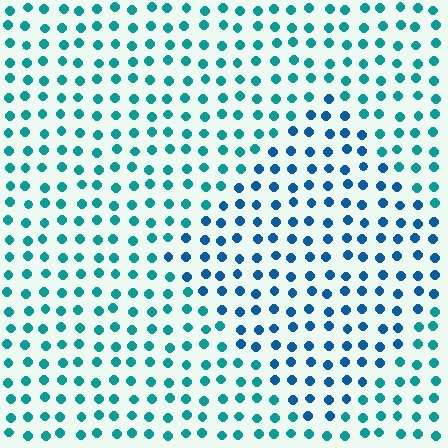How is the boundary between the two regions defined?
The boundary is defined purely by a slight shift in hue (about 30 degrees). Spacing, size, and orientation are identical on both sides.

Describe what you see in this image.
The image is filled with small teal elements in a uniform arrangement. A diamond-shaped region is visible where the elements are tinted to a slightly different hue, forming a subtle color boundary.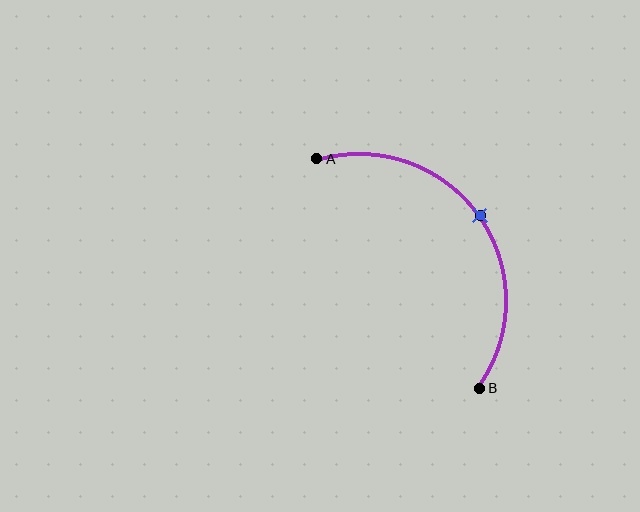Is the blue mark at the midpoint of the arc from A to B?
Yes. The blue mark lies on the arc at equal arc-length from both A and B — it is the arc midpoint.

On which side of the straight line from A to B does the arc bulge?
The arc bulges above and to the right of the straight line connecting A and B.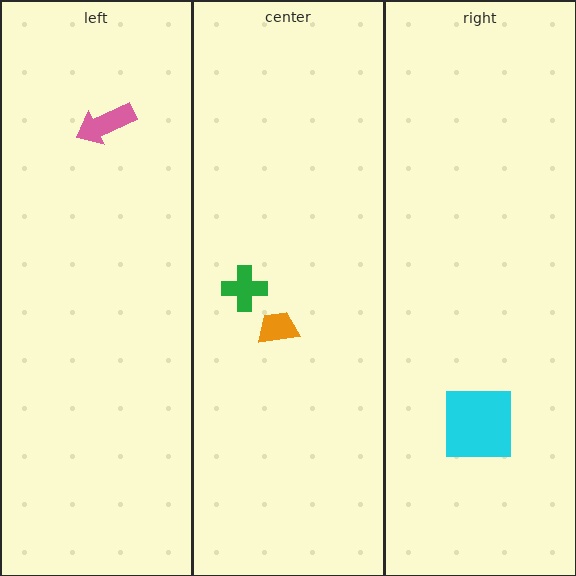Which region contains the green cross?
The center region.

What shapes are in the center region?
The orange trapezoid, the green cross.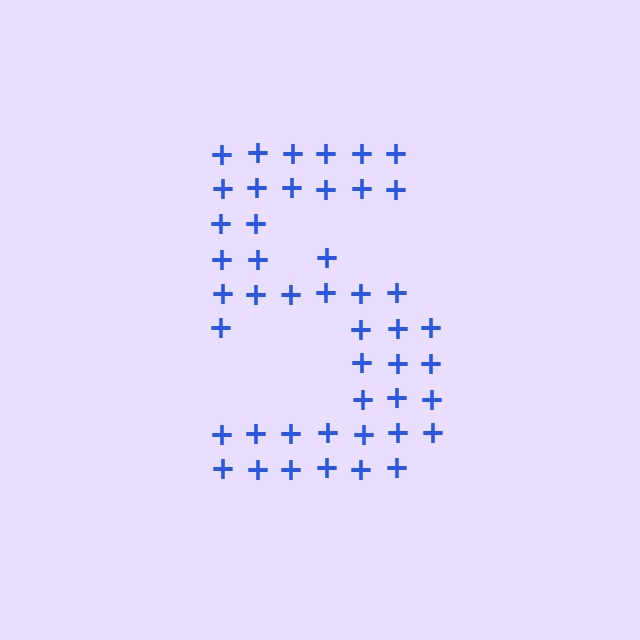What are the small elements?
The small elements are plus signs.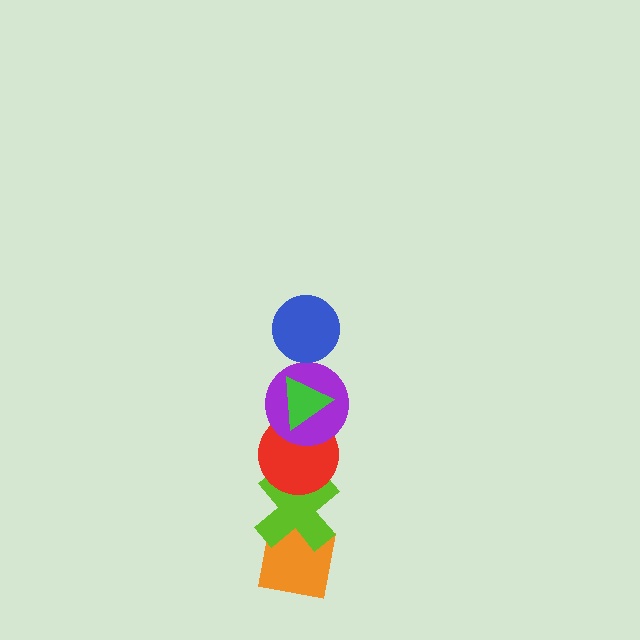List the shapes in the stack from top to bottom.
From top to bottom: the blue circle, the green triangle, the purple circle, the red circle, the lime cross, the orange square.